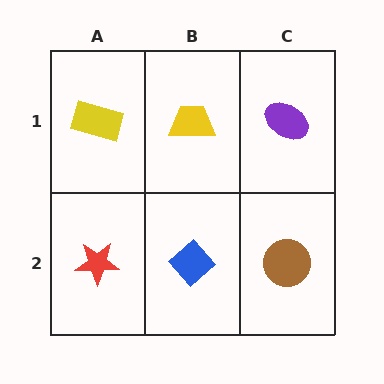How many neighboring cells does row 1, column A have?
2.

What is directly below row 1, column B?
A blue diamond.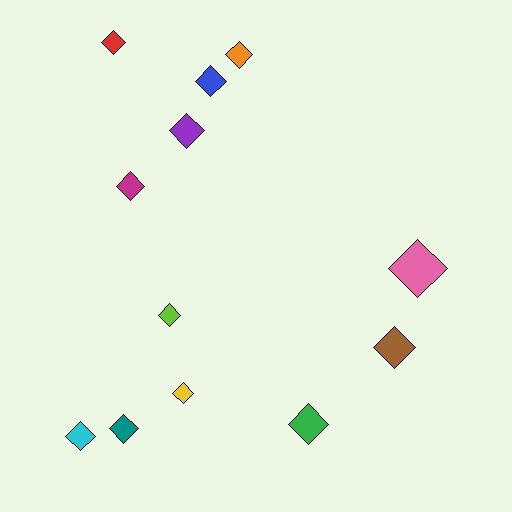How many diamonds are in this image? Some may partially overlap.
There are 12 diamonds.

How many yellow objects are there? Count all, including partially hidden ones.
There is 1 yellow object.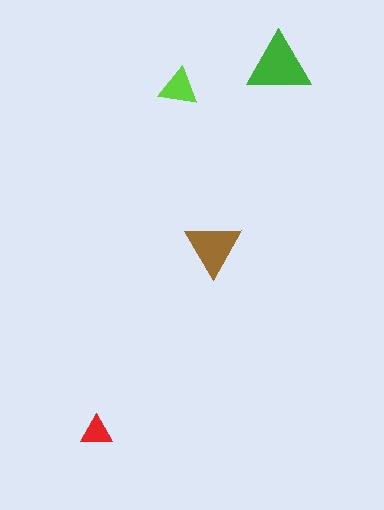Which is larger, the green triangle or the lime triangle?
The green one.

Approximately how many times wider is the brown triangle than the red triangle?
About 2 times wider.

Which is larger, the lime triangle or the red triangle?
The lime one.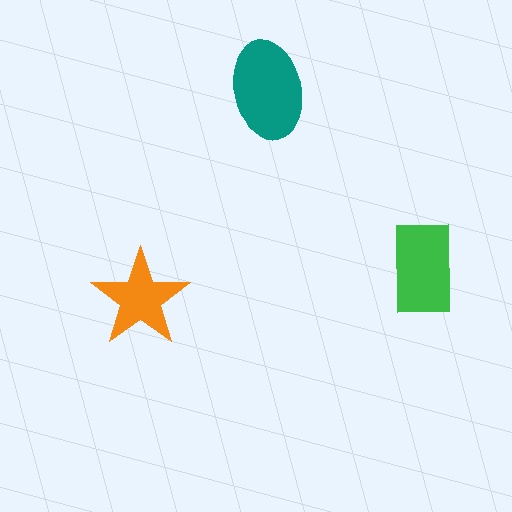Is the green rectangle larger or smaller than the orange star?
Larger.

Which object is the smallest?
The orange star.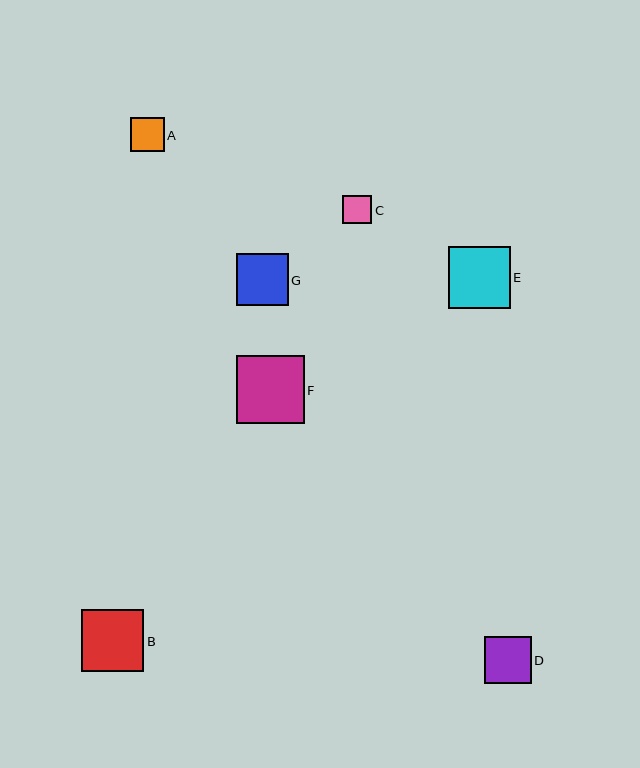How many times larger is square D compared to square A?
Square D is approximately 1.4 times the size of square A.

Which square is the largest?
Square F is the largest with a size of approximately 68 pixels.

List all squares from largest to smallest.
From largest to smallest: F, E, B, G, D, A, C.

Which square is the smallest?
Square C is the smallest with a size of approximately 29 pixels.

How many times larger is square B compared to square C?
Square B is approximately 2.1 times the size of square C.